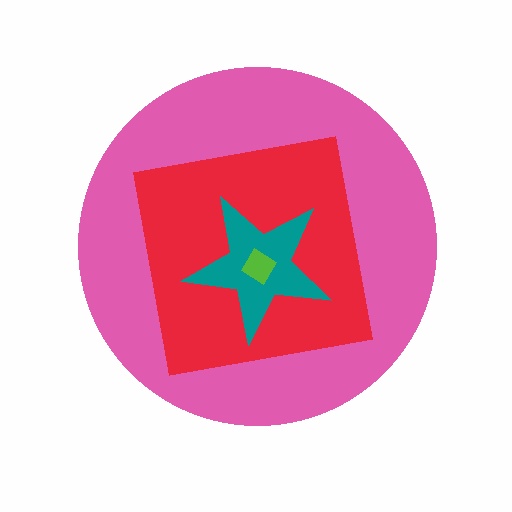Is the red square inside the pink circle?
Yes.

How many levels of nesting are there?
4.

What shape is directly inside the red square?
The teal star.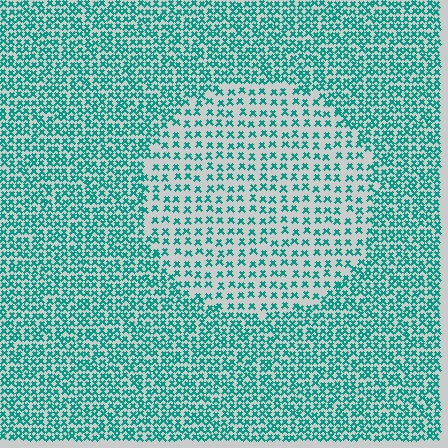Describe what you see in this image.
The image contains small teal elements arranged at two different densities. A circle-shaped region is visible where the elements are less densely packed than the surrounding area.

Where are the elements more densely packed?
The elements are more densely packed outside the circle boundary.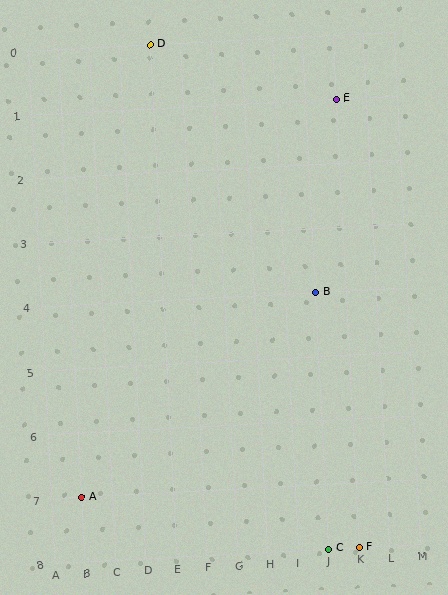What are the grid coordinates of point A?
Point A is at grid coordinates (B, 7).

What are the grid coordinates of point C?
Point C is at grid coordinates (J, 8).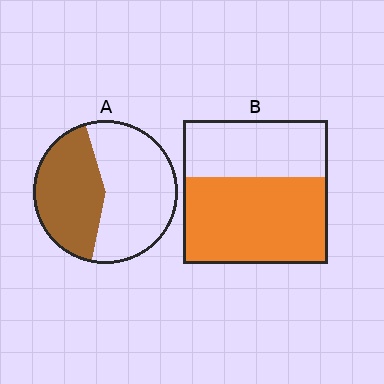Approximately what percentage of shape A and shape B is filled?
A is approximately 40% and B is approximately 60%.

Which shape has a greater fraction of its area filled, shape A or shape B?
Shape B.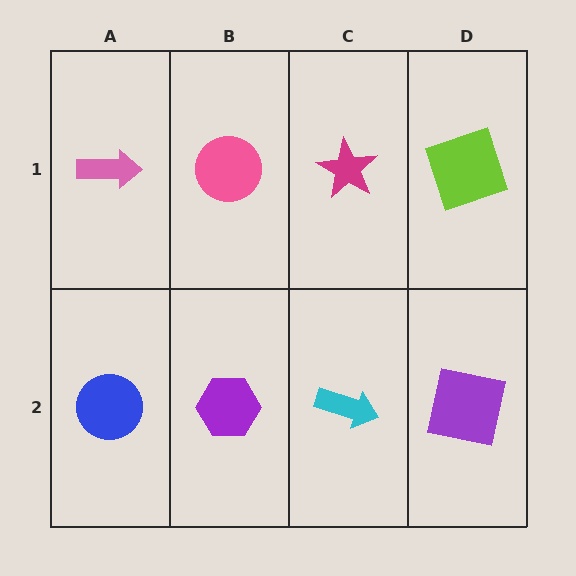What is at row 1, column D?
A lime square.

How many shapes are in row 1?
4 shapes.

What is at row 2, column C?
A cyan arrow.